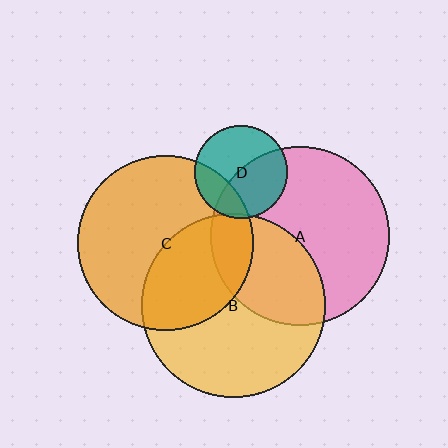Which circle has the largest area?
Circle B (yellow).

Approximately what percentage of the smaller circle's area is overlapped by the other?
Approximately 25%.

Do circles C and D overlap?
Yes.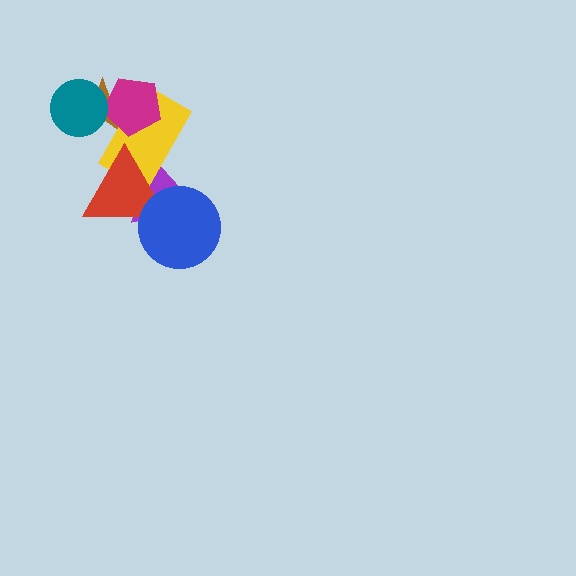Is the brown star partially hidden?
Yes, it is partially covered by another shape.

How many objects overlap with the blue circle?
2 objects overlap with the blue circle.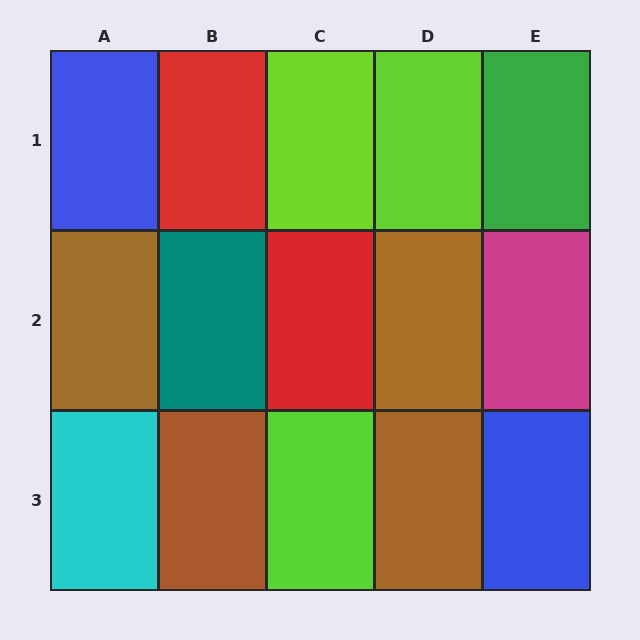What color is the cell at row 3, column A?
Cyan.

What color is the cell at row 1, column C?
Lime.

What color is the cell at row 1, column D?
Lime.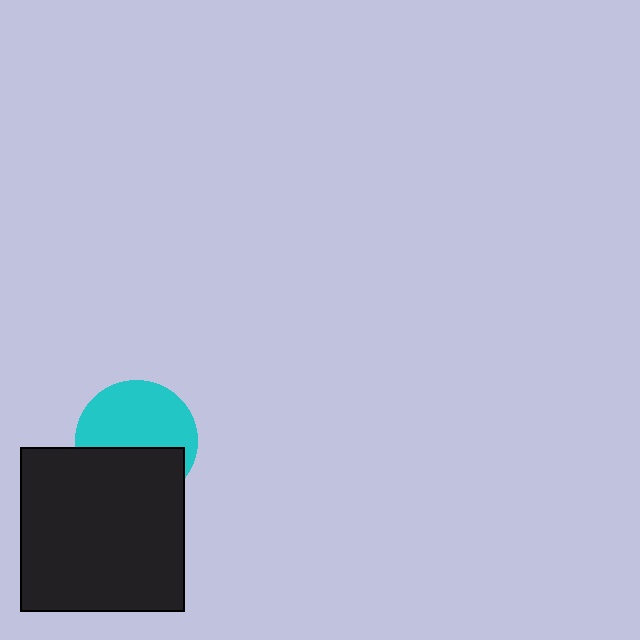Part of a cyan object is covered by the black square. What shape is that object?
It is a circle.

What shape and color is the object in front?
The object in front is a black square.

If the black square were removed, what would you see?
You would see the complete cyan circle.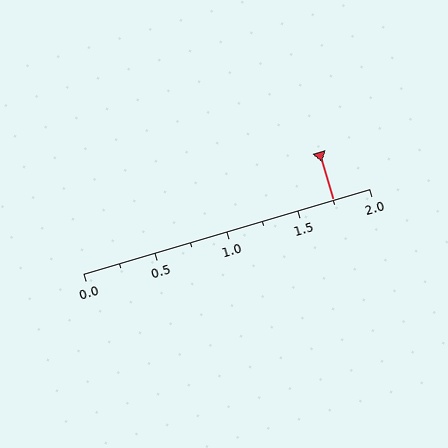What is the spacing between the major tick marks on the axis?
The major ticks are spaced 0.5 apart.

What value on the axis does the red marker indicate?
The marker indicates approximately 1.75.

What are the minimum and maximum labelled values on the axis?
The axis runs from 0.0 to 2.0.